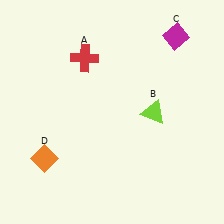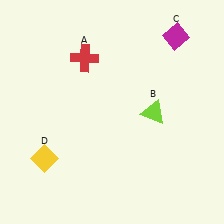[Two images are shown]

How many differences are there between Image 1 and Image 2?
There is 1 difference between the two images.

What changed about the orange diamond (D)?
In Image 1, D is orange. In Image 2, it changed to yellow.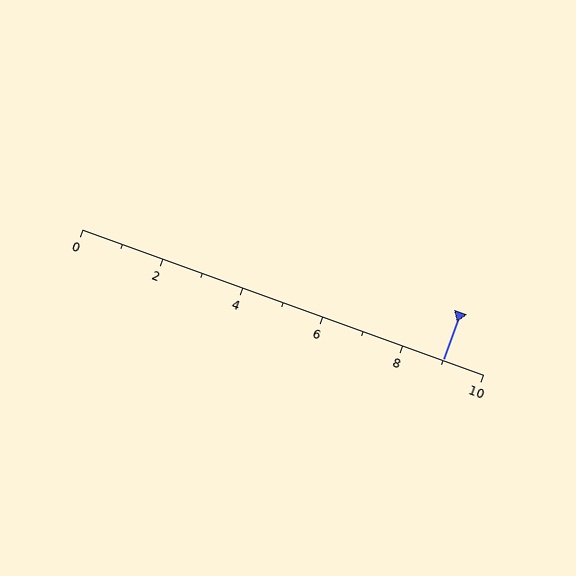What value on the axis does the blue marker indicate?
The marker indicates approximately 9.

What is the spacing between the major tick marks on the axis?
The major ticks are spaced 2 apart.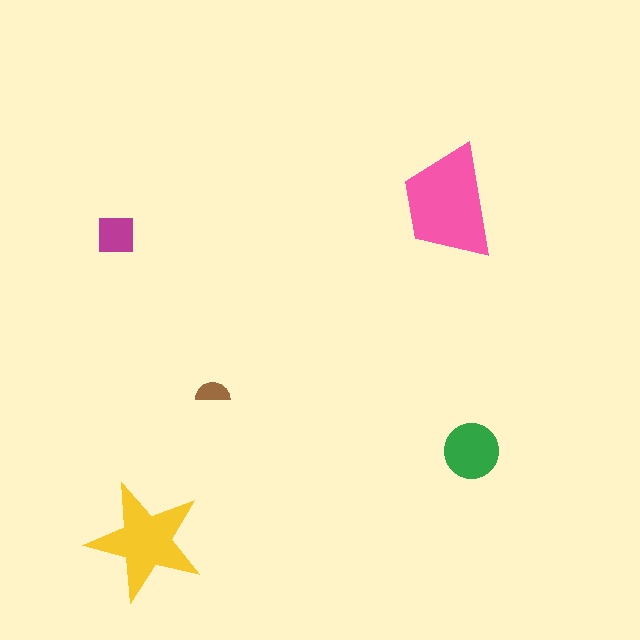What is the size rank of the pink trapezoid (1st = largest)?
1st.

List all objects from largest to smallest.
The pink trapezoid, the yellow star, the green circle, the magenta square, the brown semicircle.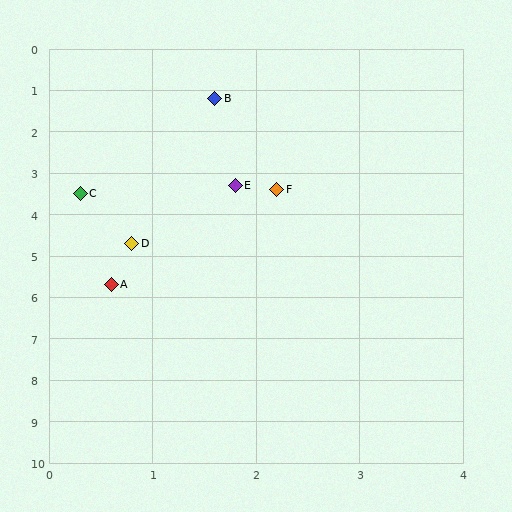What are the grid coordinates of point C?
Point C is at approximately (0.3, 3.5).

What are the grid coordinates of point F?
Point F is at approximately (2.2, 3.4).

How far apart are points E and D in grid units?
Points E and D are about 1.7 grid units apart.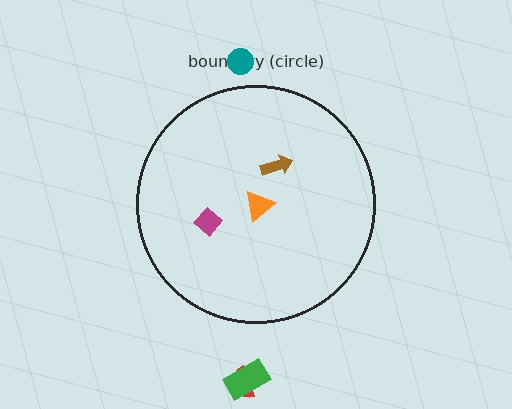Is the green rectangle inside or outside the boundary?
Outside.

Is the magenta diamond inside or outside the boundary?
Inside.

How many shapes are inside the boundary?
3 inside, 3 outside.